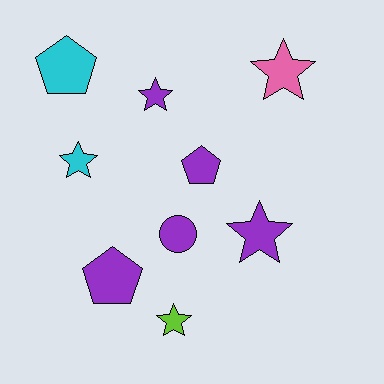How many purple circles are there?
There is 1 purple circle.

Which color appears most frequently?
Purple, with 5 objects.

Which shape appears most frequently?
Star, with 5 objects.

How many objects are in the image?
There are 9 objects.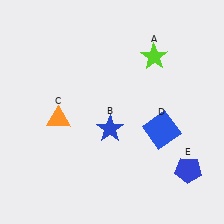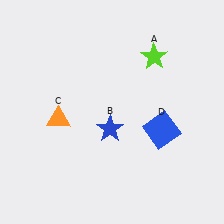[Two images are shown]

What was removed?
The blue pentagon (E) was removed in Image 2.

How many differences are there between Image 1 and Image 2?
There is 1 difference between the two images.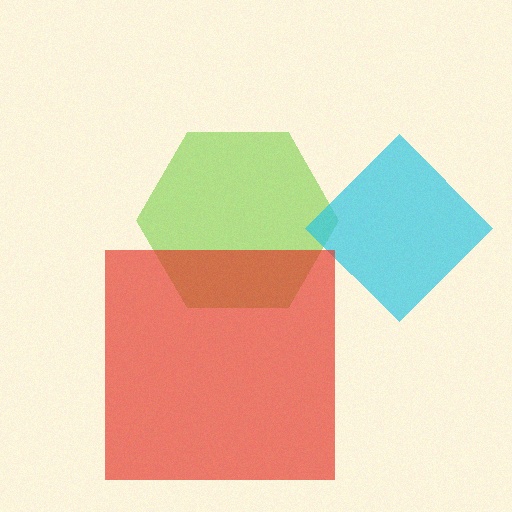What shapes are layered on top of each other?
The layered shapes are: a lime hexagon, a cyan diamond, a red square.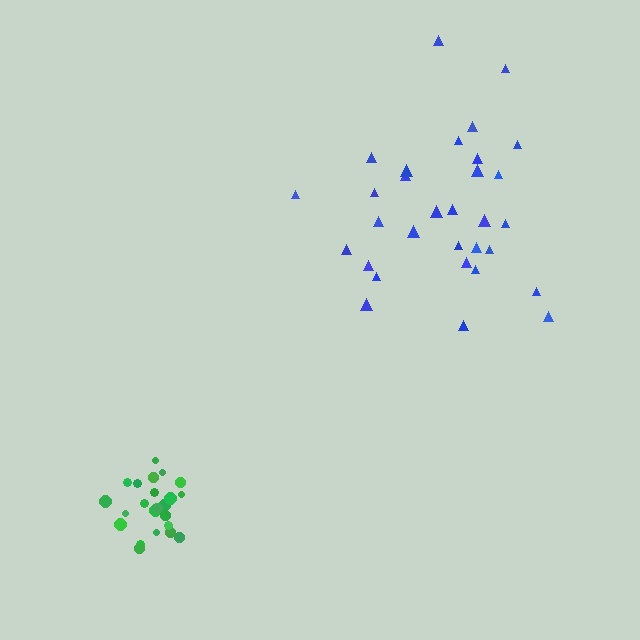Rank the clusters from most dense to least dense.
green, blue.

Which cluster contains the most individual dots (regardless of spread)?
Blue (31).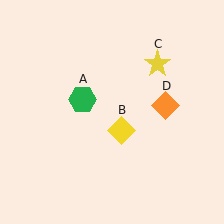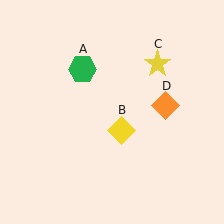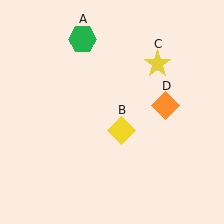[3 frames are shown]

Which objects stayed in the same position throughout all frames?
Yellow diamond (object B) and yellow star (object C) and orange diamond (object D) remained stationary.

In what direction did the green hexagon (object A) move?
The green hexagon (object A) moved up.